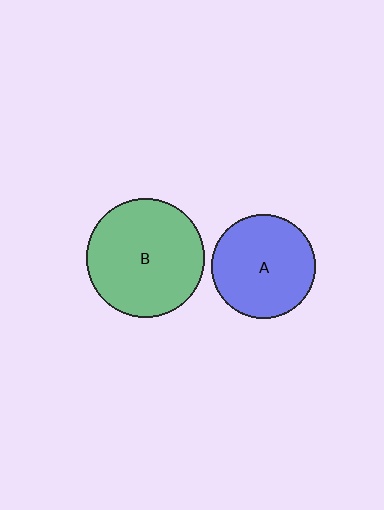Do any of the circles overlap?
No, none of the circles overlap.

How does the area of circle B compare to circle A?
Approximately 1.3 times.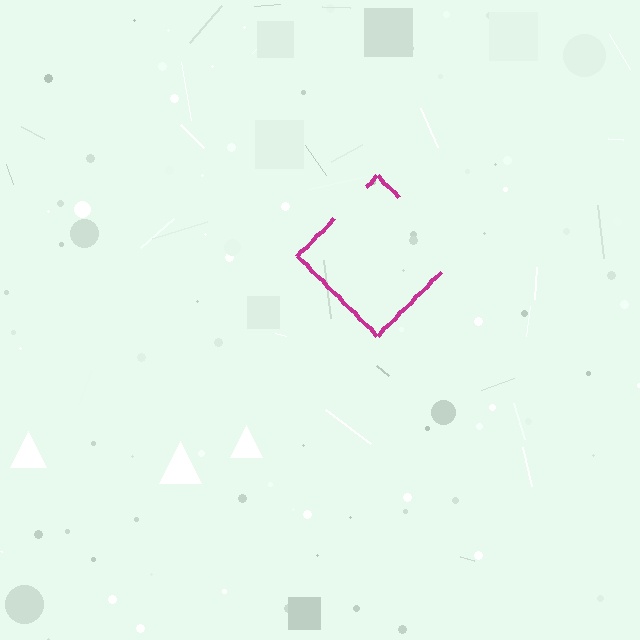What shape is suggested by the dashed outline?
The dashed outline suggests a diamond.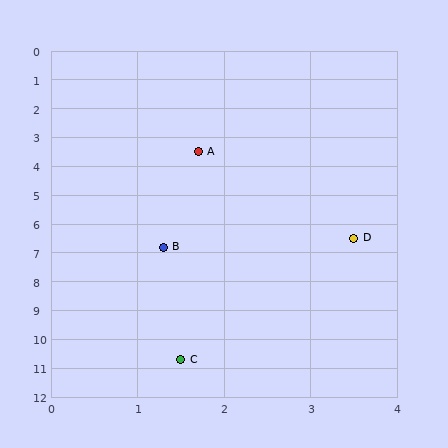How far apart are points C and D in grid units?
Points C and D are about 4.7 grid units apart.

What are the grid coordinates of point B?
Point B is at approximately (1.3, 6.8).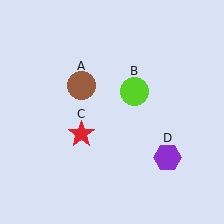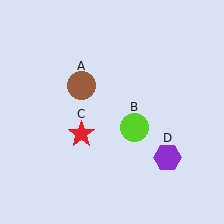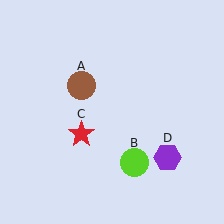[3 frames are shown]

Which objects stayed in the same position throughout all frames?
Brown circle (object A) and red star (object C) and purple hexagon (object D) remained stationary.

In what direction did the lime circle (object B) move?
The lime circle (object B) moved down.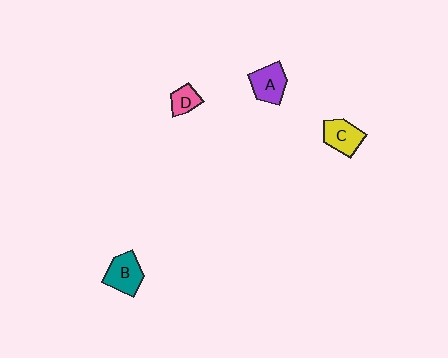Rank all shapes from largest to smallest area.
From largest to smallest: B (teal), A (purple), C (yellow), D (pink).